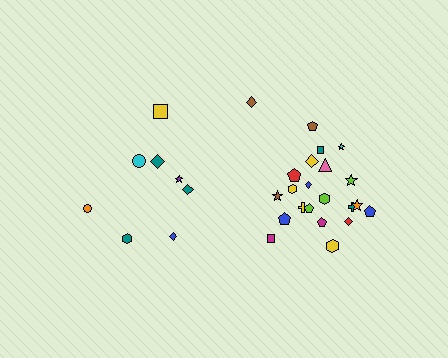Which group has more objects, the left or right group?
The right group.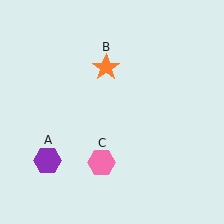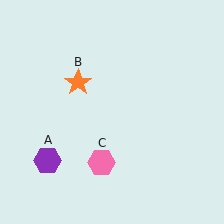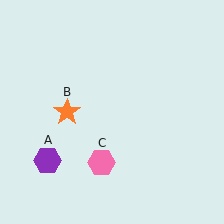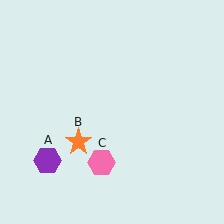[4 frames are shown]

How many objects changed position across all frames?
1 object changed position: orange star (object B).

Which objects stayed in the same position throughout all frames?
Purple hexagon (object A) and pink hexagon (object C) remained stationary.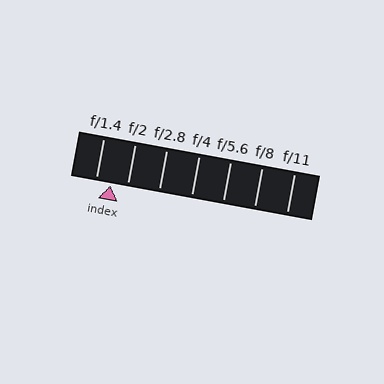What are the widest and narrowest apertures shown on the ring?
The widest aperture shown is f/1.4 and the narrowest is f/11.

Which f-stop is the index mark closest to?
The index mark is closest to f/1.4.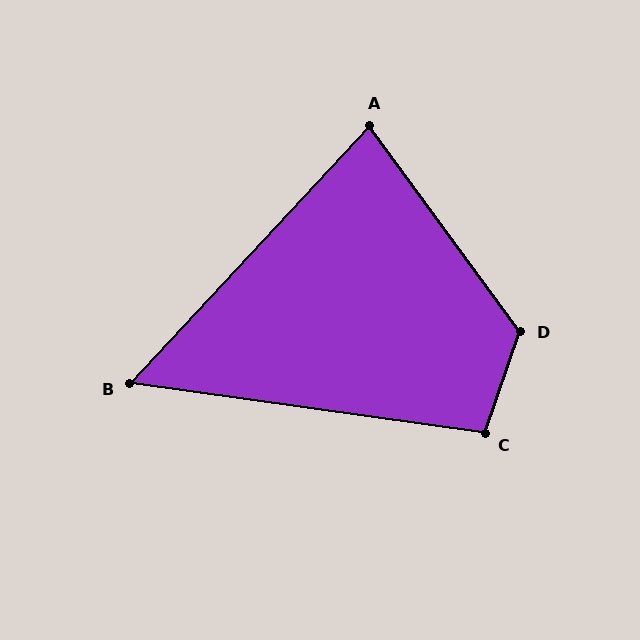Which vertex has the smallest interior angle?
B, at approximately 55 degrees.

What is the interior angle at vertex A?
Approximately 79 degrees (acute).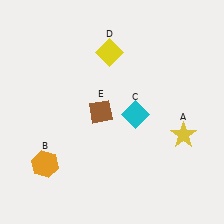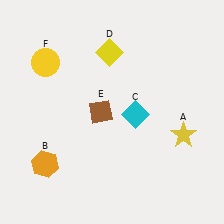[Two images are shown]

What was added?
A yellow circle (F) was added in Image 2.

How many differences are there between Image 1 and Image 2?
There is 1 difference between the two images.